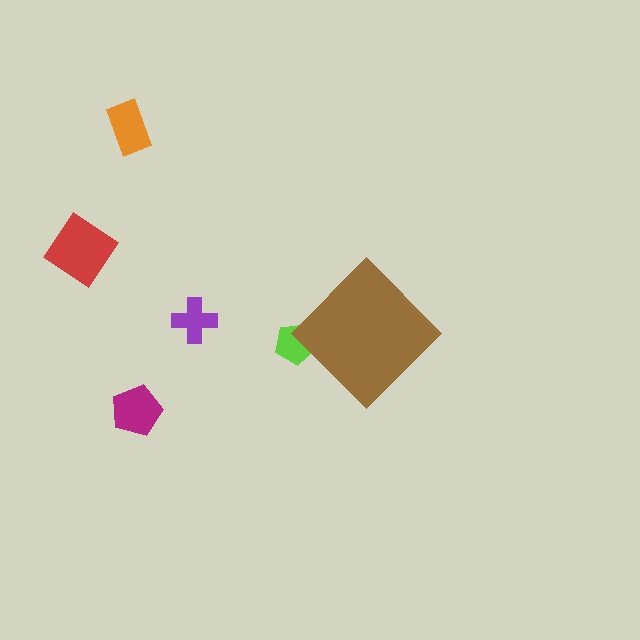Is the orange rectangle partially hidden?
No, the orange rectangle is fully visible.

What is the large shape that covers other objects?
A brown diamond.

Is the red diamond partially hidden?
No, the red diamond is fully visible.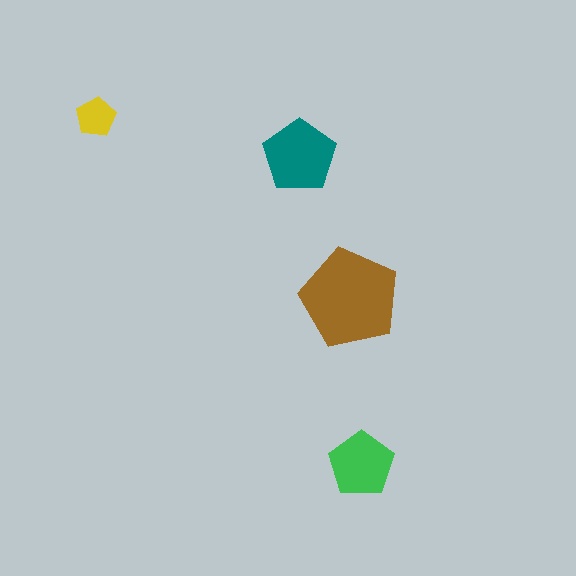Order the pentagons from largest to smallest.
the brown one, the teal one, the green one, the yellow one.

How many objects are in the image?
There are 4 objects in the image.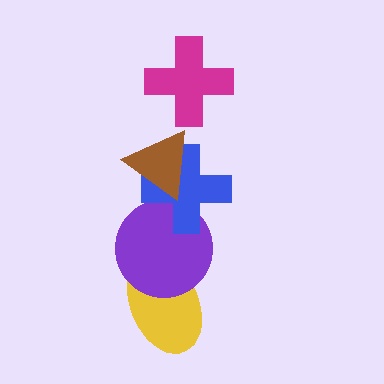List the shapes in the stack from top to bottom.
From top to bottom: the magenta cross, the brown triangle, the blue cross, the purple circle, the yellow ellipse.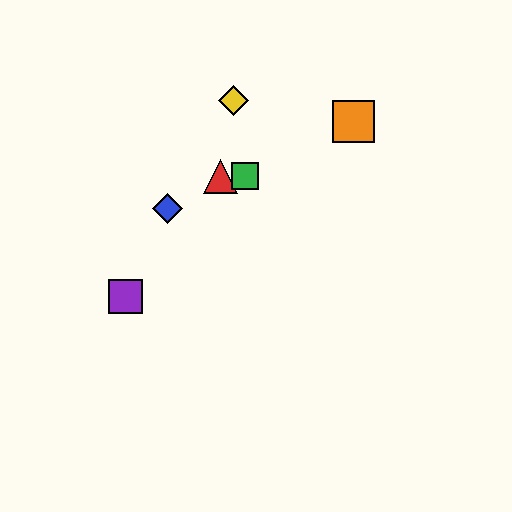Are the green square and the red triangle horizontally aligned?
Yes, both are at y≈176.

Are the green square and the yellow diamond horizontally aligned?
No, the green square is at y≈176 and the yellow diamond is at y≈101.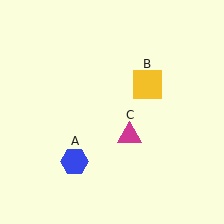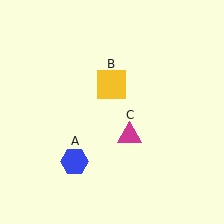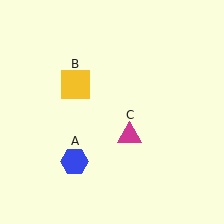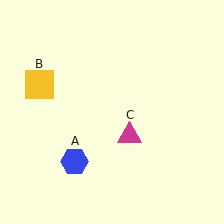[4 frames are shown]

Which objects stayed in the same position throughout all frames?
Blue hexagon (object A) and magenta triangle (object C) remained stationary.